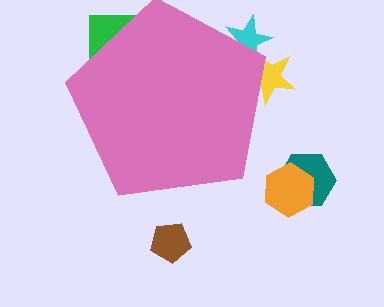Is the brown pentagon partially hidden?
No, the brown pentagon is fully visible.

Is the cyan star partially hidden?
Yes, the cyan star is partially hidden behind the pink pentagon.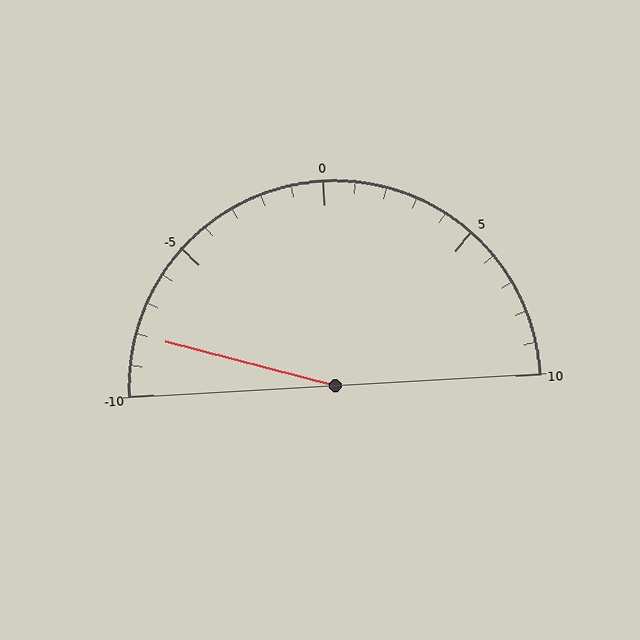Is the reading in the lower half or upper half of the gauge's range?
The reading is in the lower half of the range (-10 to 10).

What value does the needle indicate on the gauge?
The needle indicates approximately -8.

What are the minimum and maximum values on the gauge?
The gauge ranges from -10 to 10.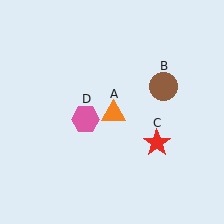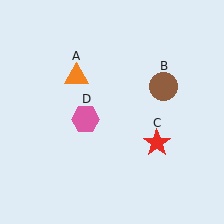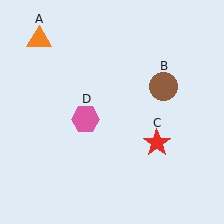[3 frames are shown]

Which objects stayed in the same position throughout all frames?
Brown circle (object B) and red star (object C) and pink hexagon (object D) remained stationary.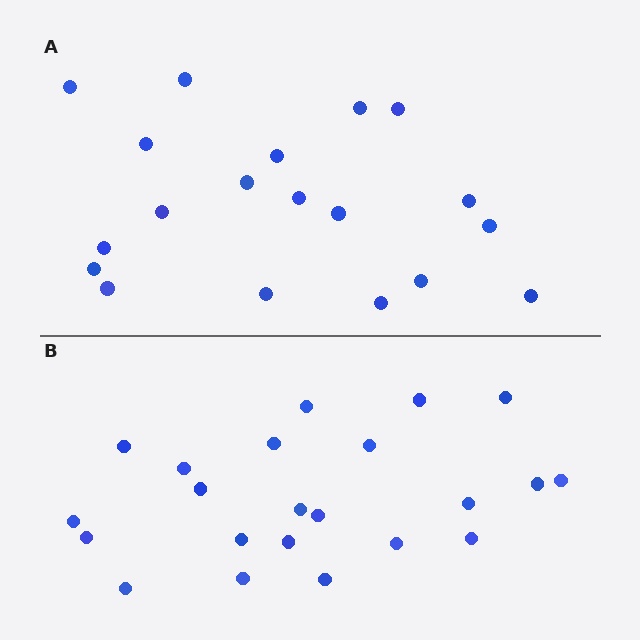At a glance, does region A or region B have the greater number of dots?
Region B (the bottom region) has more dots.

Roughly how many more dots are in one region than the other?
Region B has just a few more — roughly 2 or 3 more dots than region A.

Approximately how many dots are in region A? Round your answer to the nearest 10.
About 20 dots. (The exact count is 19, which rounds to 20.)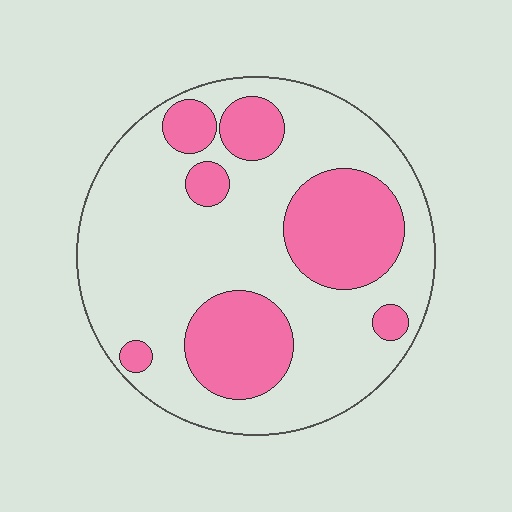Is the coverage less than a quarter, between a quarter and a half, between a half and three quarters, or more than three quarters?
Between a quarter and a half.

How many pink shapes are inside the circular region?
7.